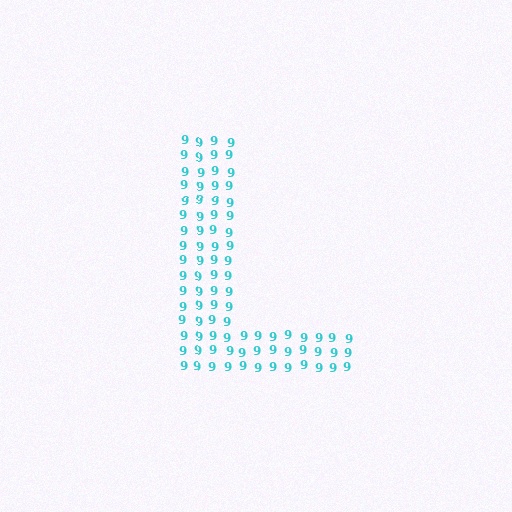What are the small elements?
The small elements are digit 9's.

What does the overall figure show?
The overall figure shows the letter L.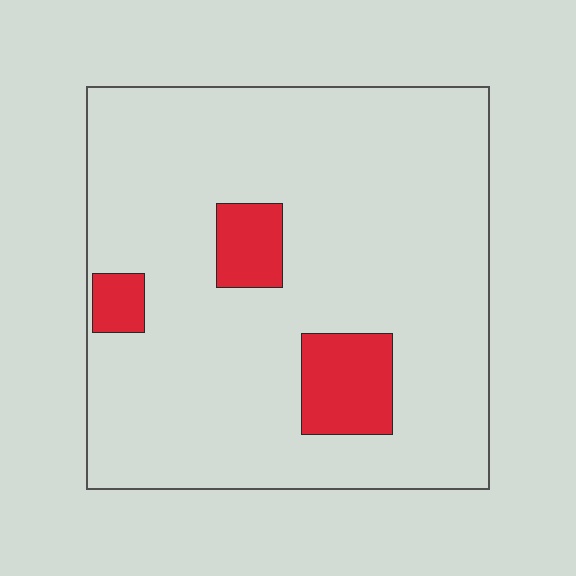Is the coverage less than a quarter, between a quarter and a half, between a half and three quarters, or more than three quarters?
Less than a quarter.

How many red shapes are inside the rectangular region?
3.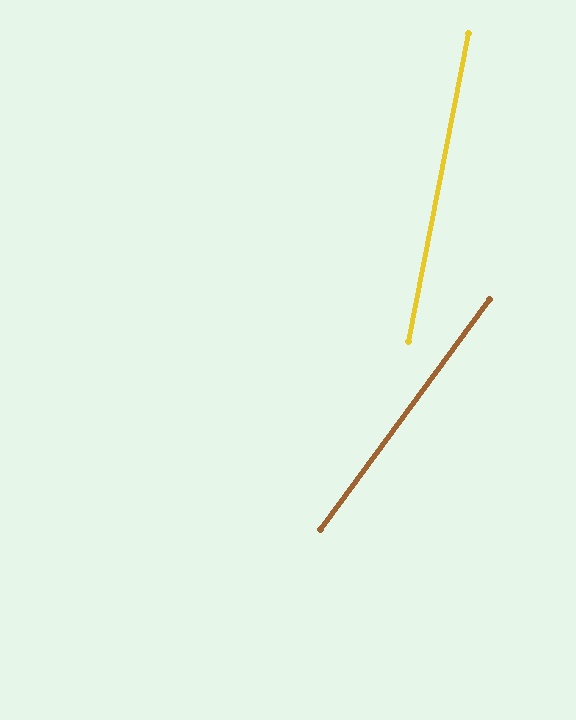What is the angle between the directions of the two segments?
Approximately 25 degrees.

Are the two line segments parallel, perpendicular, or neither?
Neither parallel nor perpendicular — they differ by about 25°.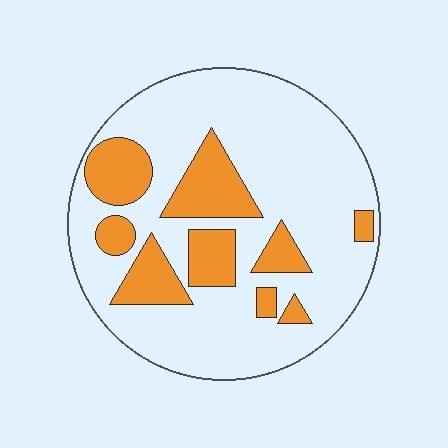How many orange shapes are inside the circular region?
9.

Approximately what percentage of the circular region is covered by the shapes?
Approximately 25%.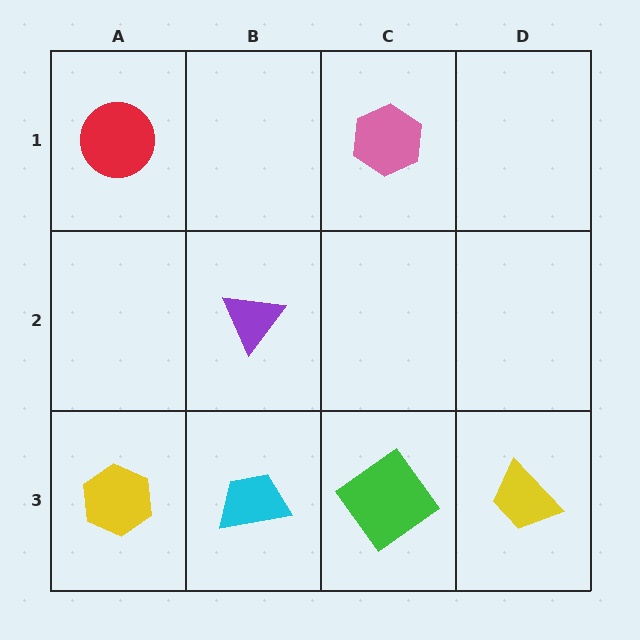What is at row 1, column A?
A red circle.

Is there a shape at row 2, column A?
No, that cell is empty.